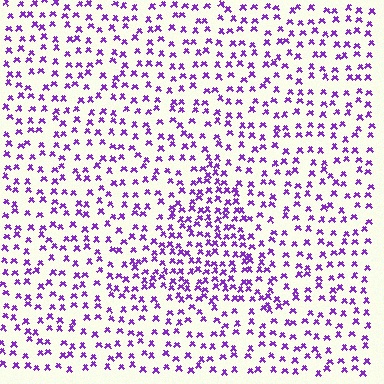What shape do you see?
I see a triangle.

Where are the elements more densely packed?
The elements are more densely packed inside the triangle boundary.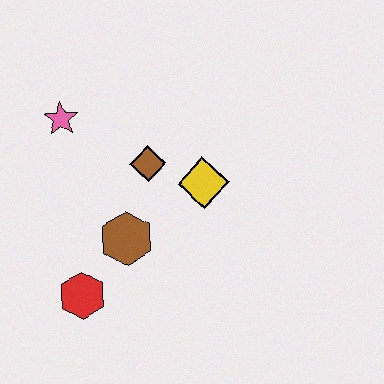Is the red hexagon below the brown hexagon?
Yes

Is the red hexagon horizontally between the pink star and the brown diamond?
Yes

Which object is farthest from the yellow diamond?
The red hexagon is farthest from the yellow diamond.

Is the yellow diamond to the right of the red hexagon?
Yes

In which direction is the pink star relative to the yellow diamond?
The pink star is to the left of the yellow diamond.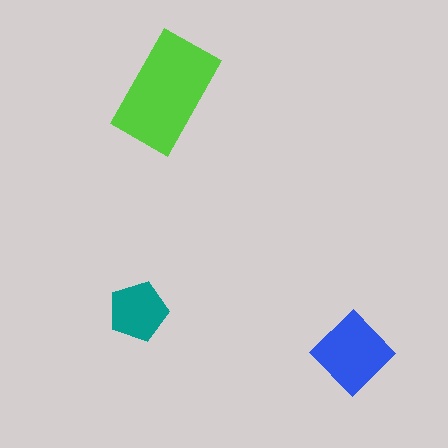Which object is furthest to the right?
The blue diamond is rightmost.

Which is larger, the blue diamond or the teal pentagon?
The blue diamond.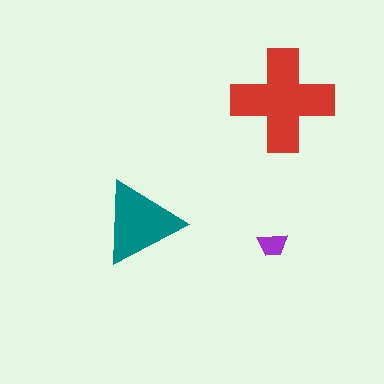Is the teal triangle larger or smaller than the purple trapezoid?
Larger.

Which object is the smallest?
The purple trapezoid.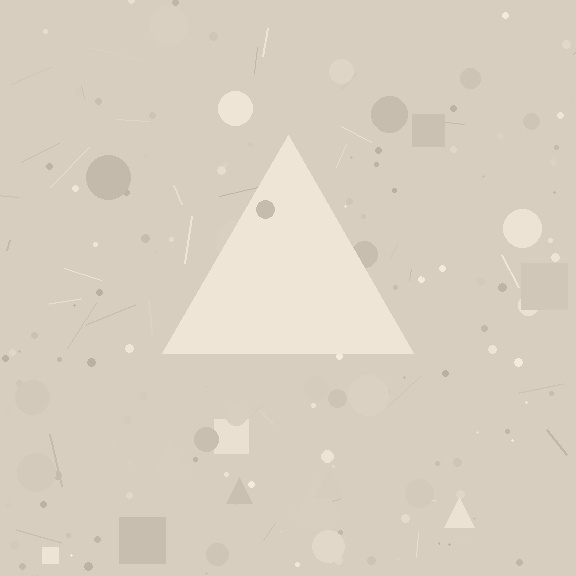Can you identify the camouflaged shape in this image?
The camouflaged shape is a triangle.